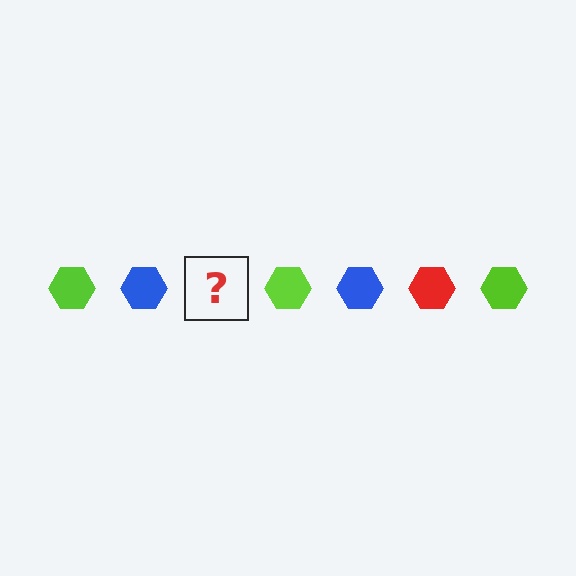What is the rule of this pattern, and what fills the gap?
The rule is that the pattern cycles through lime, blue, red hexagons. The gap should be filled with a red hexagon.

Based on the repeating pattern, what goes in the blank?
The blank should be a red hexagon.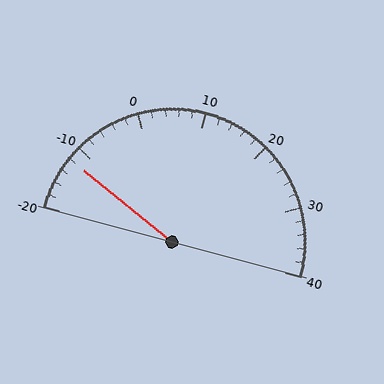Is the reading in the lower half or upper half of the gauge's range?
The reading is in the lower half of the range (-20 to 40).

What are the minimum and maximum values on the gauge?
The gauge ranges from -20 to 40.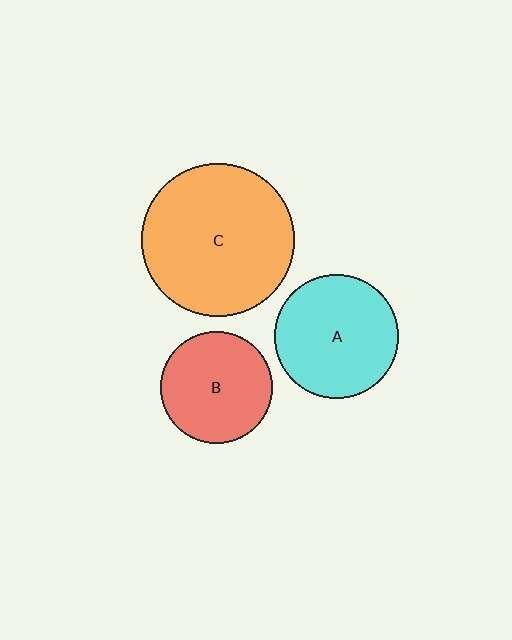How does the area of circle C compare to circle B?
Approximately 1.9 times.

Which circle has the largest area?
Circle C (orange).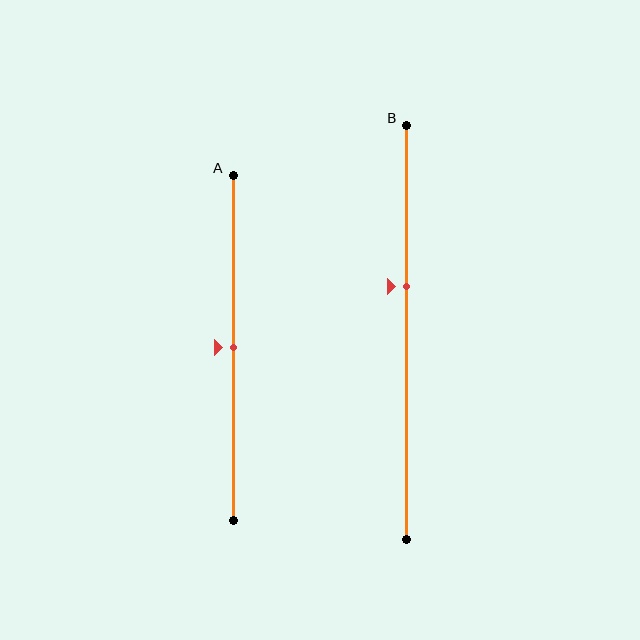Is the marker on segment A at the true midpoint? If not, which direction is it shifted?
Yes, the marker on segment A is at the true midpoint.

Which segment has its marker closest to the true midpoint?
Segment A has its marker closest to the true midpoint.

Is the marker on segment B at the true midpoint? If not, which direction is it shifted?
No, the marker on segment B is shifted upward by about 11% of the segment length.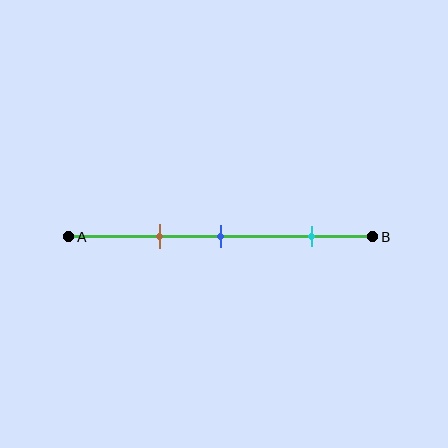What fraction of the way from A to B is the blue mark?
The blue mark is approximately 50% (0.5) of the way from A to B.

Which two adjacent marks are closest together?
The brown and blue marks are the closest adjacent pair.